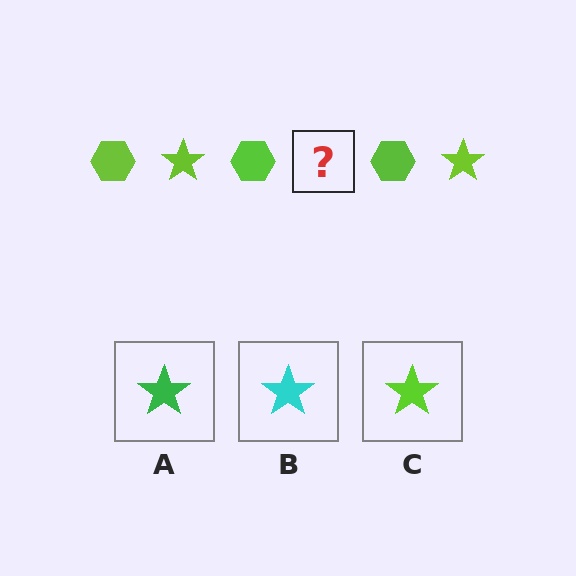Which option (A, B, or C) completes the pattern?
C.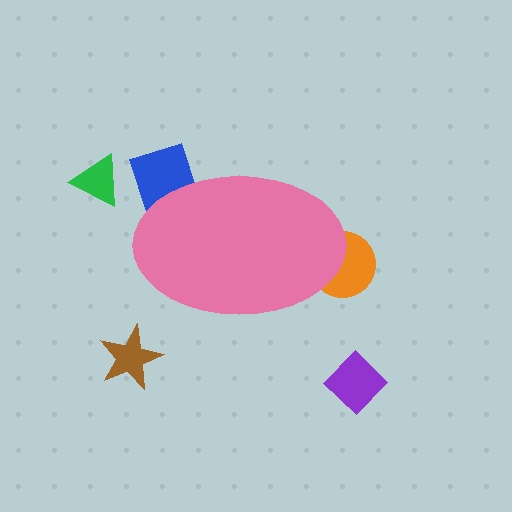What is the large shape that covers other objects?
A pink ellipse.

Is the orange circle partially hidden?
Yes, the orange circle is partially hidden behind the pink ellipse.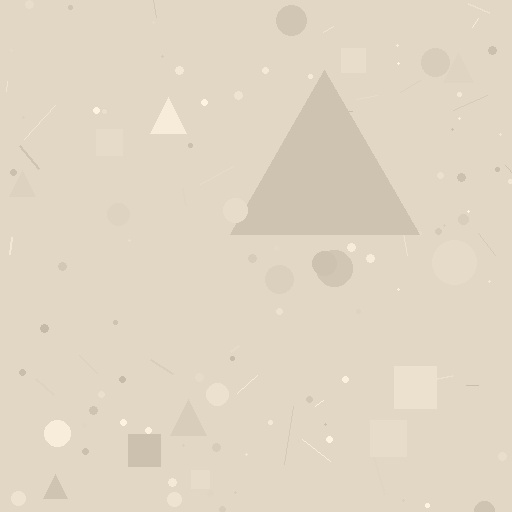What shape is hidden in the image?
A triangle is hidden in the image.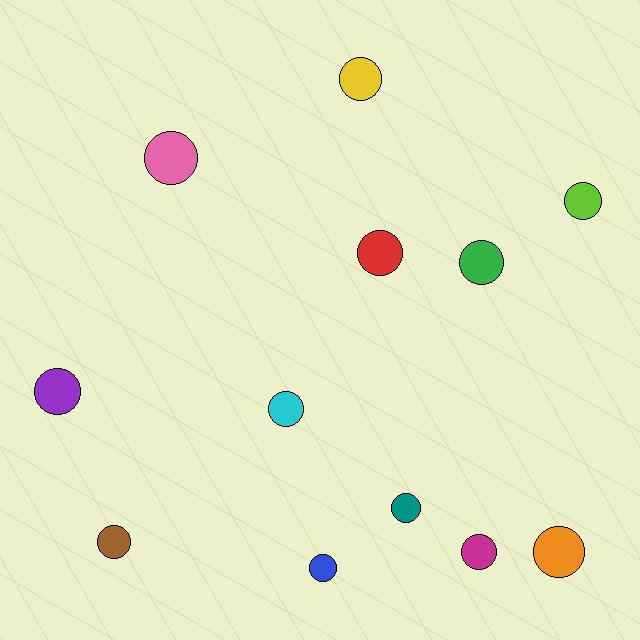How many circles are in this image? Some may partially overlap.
There are 12 circles.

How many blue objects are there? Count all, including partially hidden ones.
There is 1 blue object.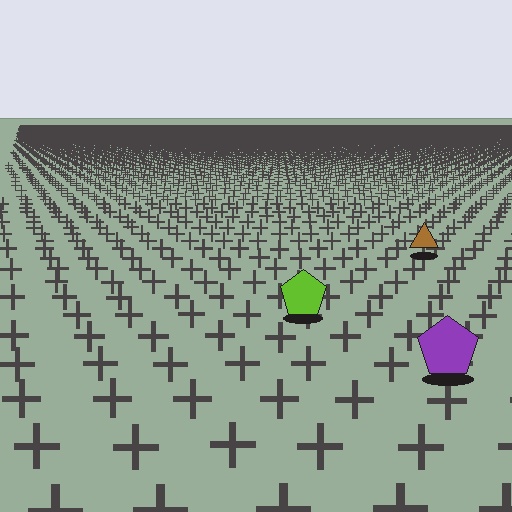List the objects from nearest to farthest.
From nearest to farthest: the purple pentagon, the lime pentagon, the brown triangle.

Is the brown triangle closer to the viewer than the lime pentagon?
No. The lime pentagon is closer — you can tell from the texture gradient: the ground texture is coarser near it.